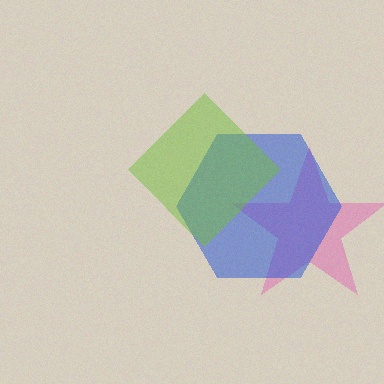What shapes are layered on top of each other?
The layered shapes are: a pink star, a blue hexagon, a lime diamond.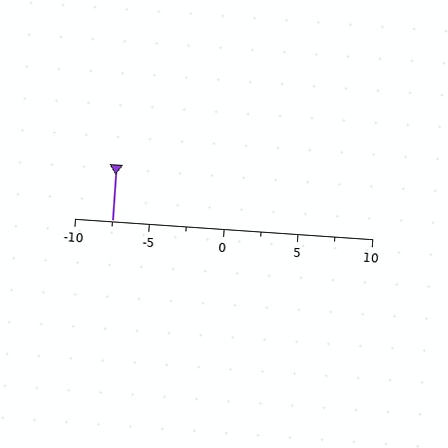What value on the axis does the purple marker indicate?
The marker indicates approximately -7.5.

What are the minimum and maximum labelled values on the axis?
The axis runs from -10 to 10.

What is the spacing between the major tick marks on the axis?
The major ticks are spaced 5 apart.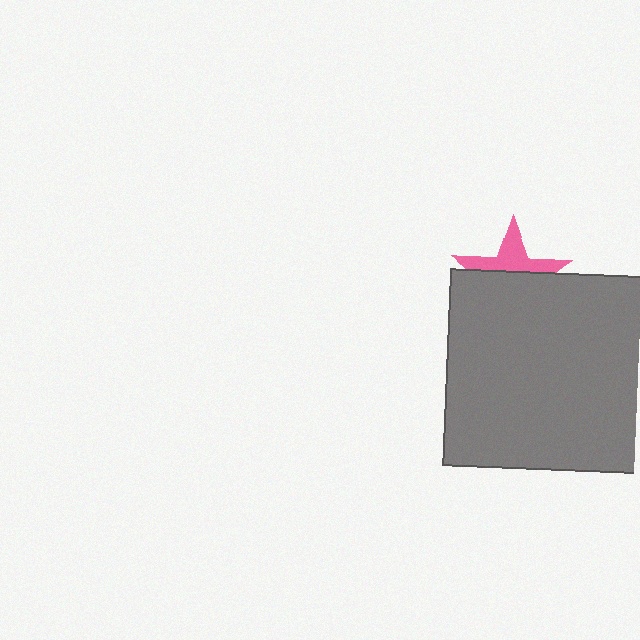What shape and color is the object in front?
The object in front is a gray square.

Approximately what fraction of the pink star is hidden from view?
Roughly 56% of the pink star is hidden behind the gray square.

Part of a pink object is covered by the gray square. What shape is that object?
It is a star.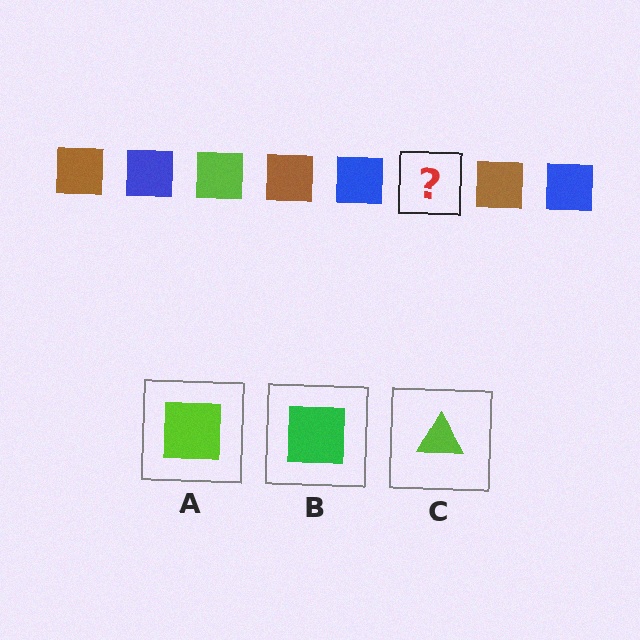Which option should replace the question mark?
Option A.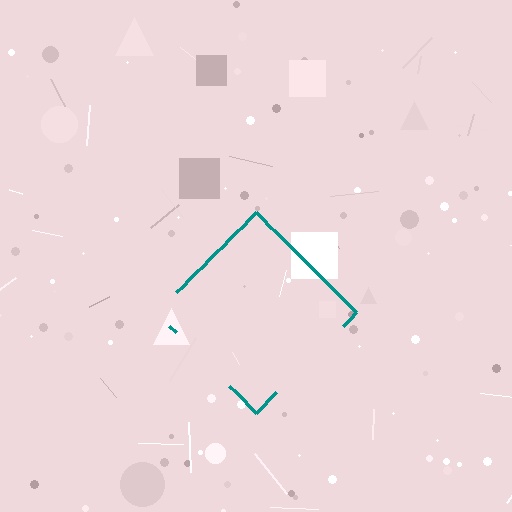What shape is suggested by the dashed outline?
The dashed outline suggests a diamond.